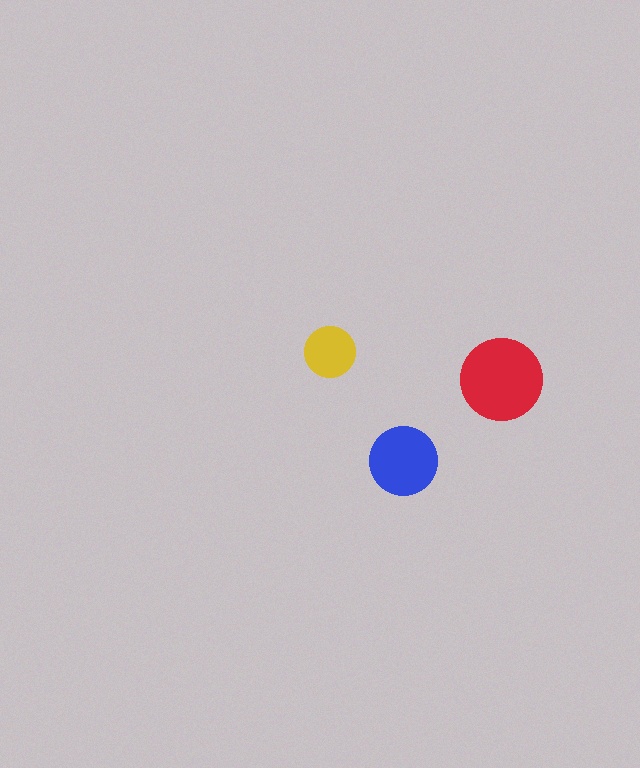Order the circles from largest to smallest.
the red one, the blue one, the yellow one.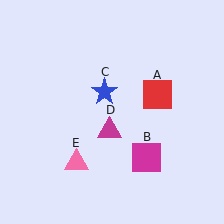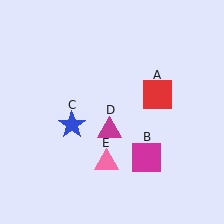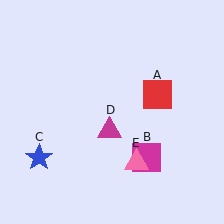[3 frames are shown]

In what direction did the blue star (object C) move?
The blue star (object C) moved down and to the left.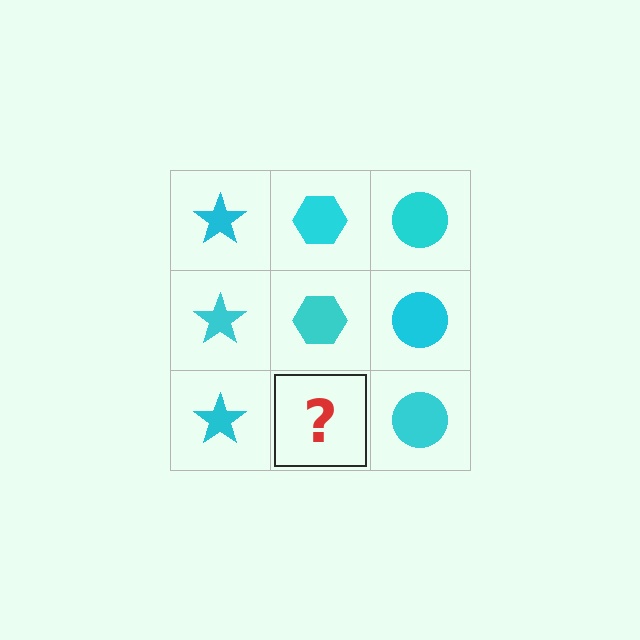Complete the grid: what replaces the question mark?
The question mark should be replaced with a cyan hexagon.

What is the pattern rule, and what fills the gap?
The rule is that each column has a consistent shape. The gap should be filled with a cyan hexagon.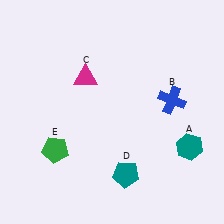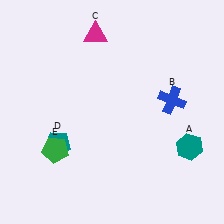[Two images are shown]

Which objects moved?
The objects that moved are: the magenta triangle (C), the teal pentagon (D).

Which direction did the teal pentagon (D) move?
The teal pentagon (D) moved left.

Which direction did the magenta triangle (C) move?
The magenta triangle (C) moved up.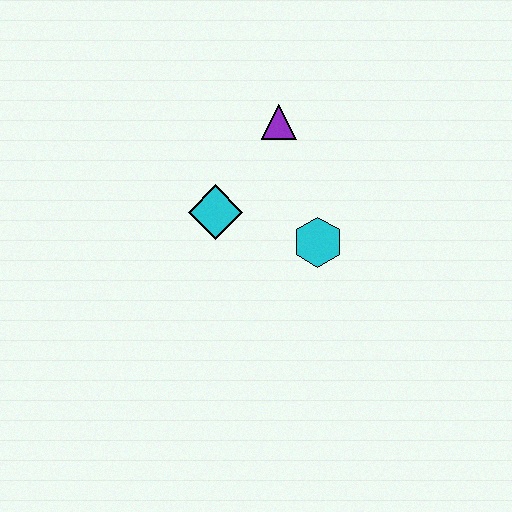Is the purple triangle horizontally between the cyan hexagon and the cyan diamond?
Yes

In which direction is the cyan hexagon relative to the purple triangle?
The cyan hexagon is below the purple triangle.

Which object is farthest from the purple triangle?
The cyan hexagon is farthest from the purple triangle.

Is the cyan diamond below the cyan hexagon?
No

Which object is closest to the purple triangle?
The cyan diamond is closest to the purple triangle.